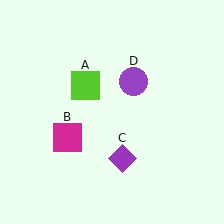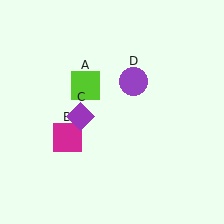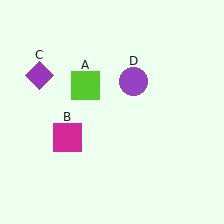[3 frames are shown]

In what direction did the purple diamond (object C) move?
The purple diamond (object C) moved up and to the left.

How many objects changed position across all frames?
1 object changed position: purple diamond (object C).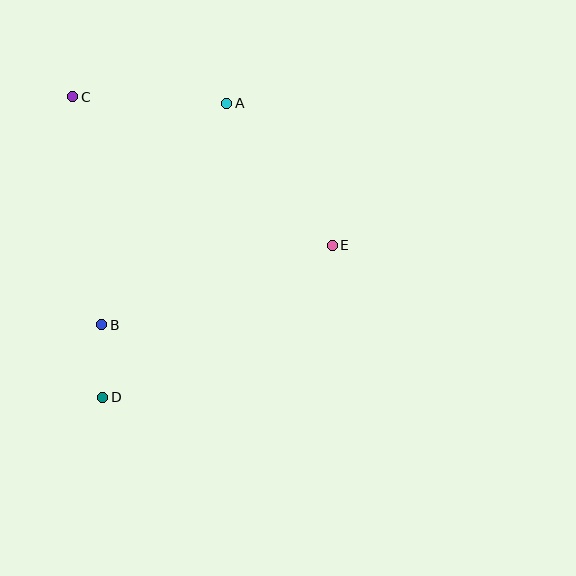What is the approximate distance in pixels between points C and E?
The distance between C and E is approximately 299 pixels.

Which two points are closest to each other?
Points B and D are closest to each other.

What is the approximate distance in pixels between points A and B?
The distance between A and B is approximately 255 pixels.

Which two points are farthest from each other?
Points A and D are farthest from each other.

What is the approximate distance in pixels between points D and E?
The distance between D and E is approximately 276 pixels.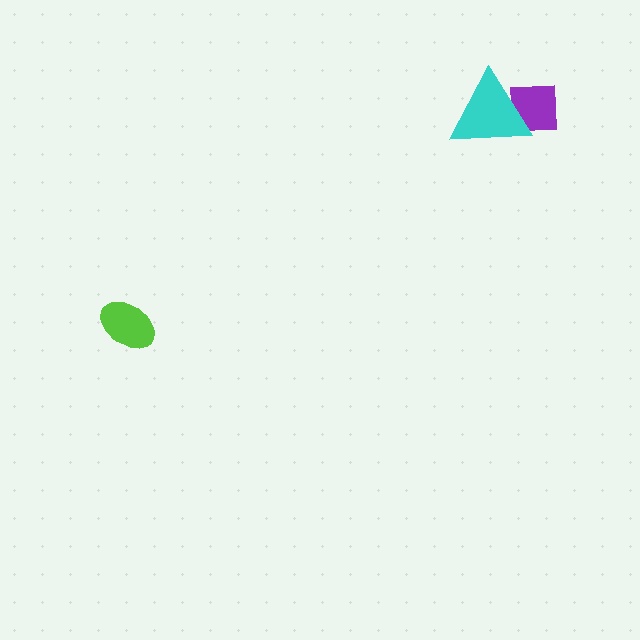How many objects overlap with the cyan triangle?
1 object overlaps with the cyan triangle.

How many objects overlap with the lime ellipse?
0 objects overlap with the lime ellipse.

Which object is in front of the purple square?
The cyan triangle is in front of the purple square.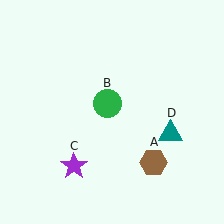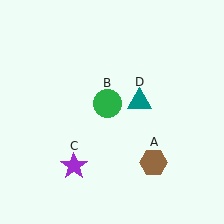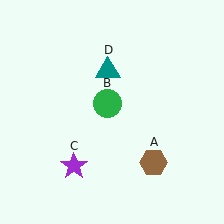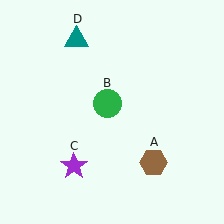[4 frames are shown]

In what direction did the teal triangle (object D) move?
The teal triangle (object D) moved up and to the left.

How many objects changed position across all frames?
1 object changed position: teal triangle (object D).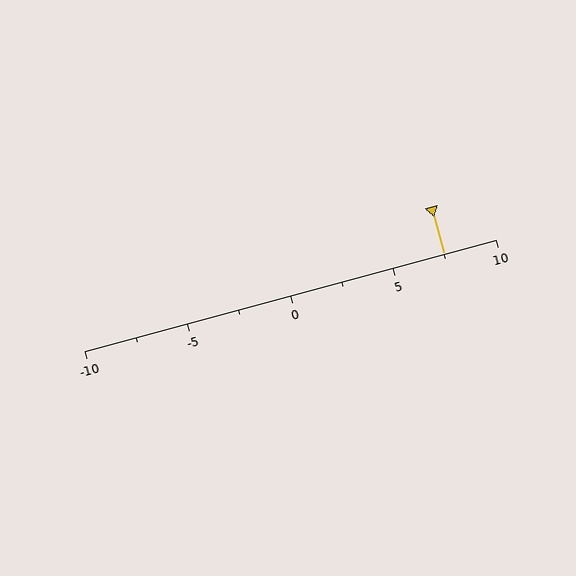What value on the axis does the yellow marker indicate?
The marker indicates approximately 7.5.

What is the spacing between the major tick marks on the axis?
The major ticks are spaced 5 apart.